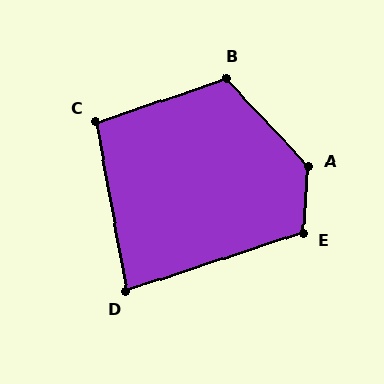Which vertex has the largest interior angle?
A, at approximately 133 degrees.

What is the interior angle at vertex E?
Approximately 112 degrees (obtuse).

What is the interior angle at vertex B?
Approximately 114 degrees (obtuse).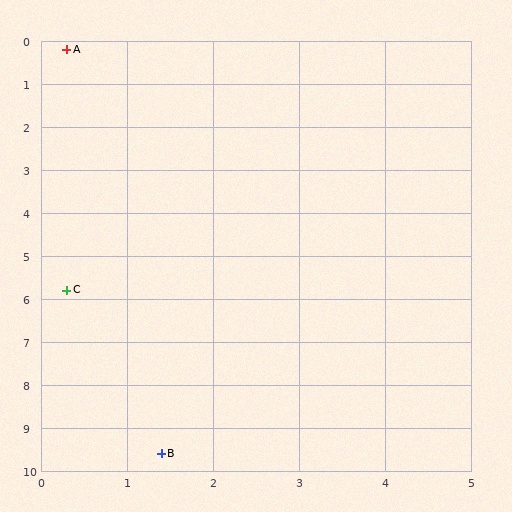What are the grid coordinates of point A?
Point A is at approximately (0.3, 0.2).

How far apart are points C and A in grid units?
Points C and A are about 5.6 grid units apart.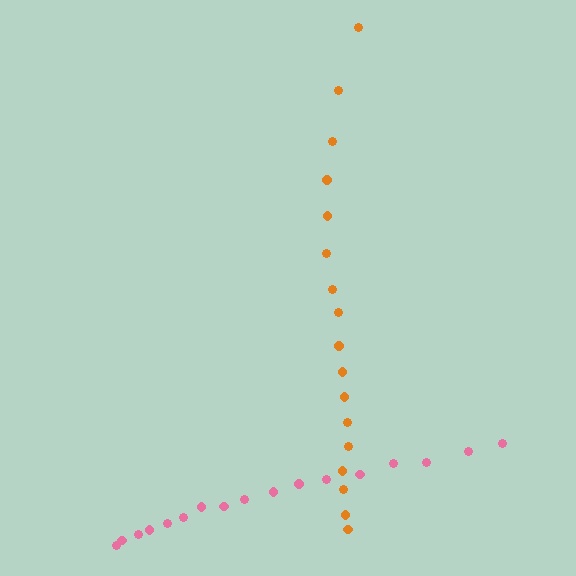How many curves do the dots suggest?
There are 2 distinct paths.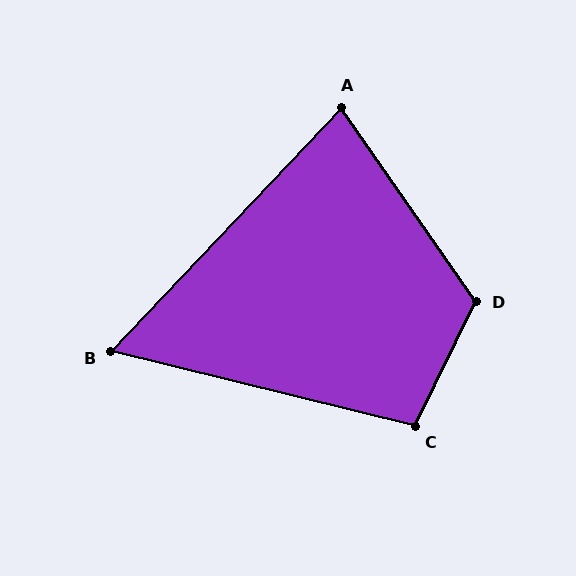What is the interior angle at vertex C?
Approximately 102 degrees (obtuse).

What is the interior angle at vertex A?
Approximately 78 degrees (acute).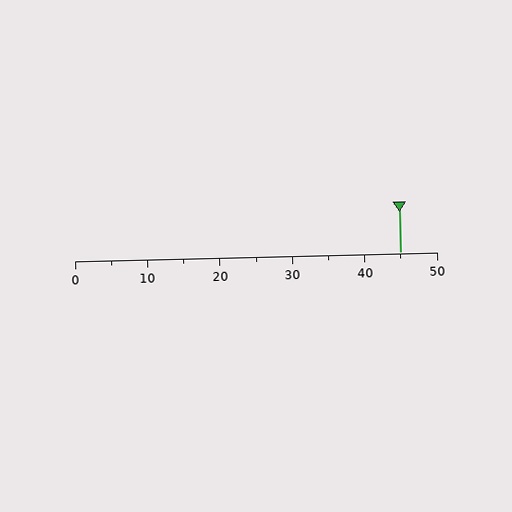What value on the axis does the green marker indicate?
The marker indicates approximately 45.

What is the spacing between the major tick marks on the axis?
The major ticks are spaced 10 apart.